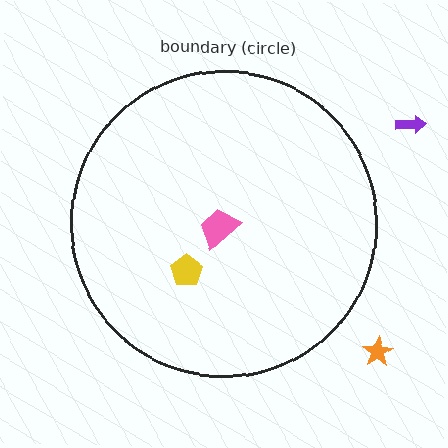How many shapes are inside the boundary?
2 inside, 2 outside.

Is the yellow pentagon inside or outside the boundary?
Inside.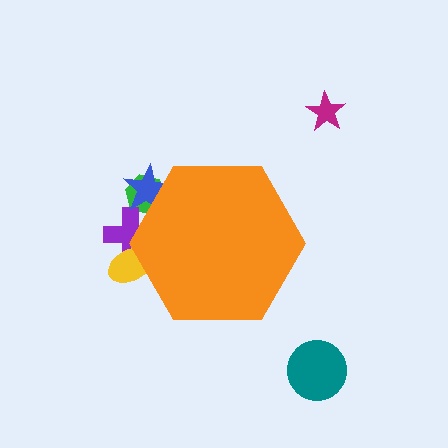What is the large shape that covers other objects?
An orange hexagon.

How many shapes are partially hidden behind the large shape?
4 shapes are partially hidden.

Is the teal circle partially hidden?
No, the teal circle is fully visible.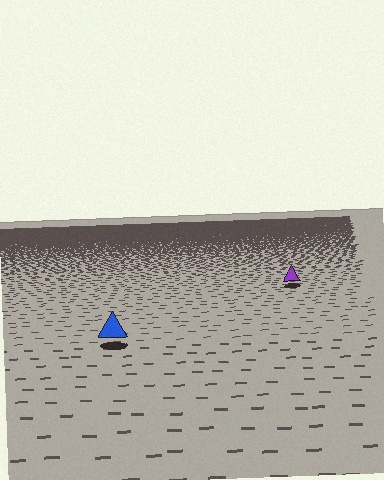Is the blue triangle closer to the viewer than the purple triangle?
Yes. The blue triangle is closer — you can tell from the texture gradient: the ground texture is coarser near it.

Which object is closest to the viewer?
The blue triangle is closest. The texture marks near it are larger and more spread out.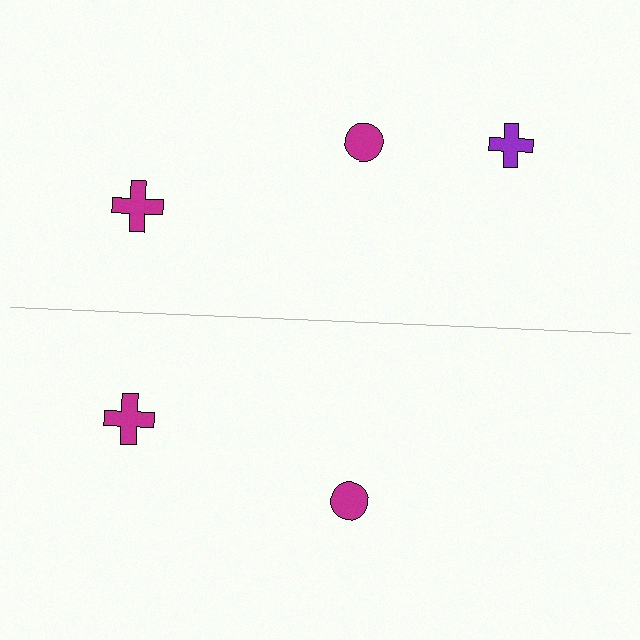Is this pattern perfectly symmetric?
No, the pattern is not perfectly symmetric. A purple cross is missing from the bottom side.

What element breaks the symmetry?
A purple cross is missing from the bottom side.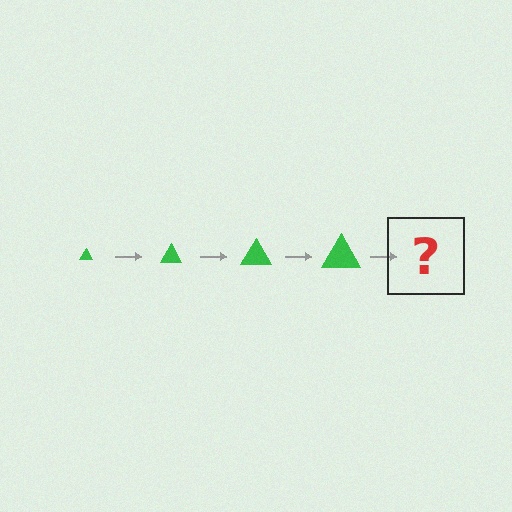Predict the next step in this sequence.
The next step is a green triangle, larger than the previous one.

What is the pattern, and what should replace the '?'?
The pattern is that the triangle gets progressively larger each step. The '?' should be a green triangle, larger than the previous one.